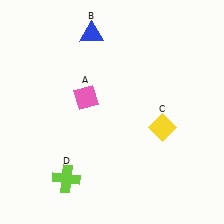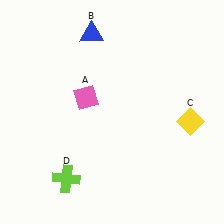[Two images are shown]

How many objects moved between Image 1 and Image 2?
1 object moved between the two images.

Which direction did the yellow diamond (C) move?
The yellow diamond (C) moved right.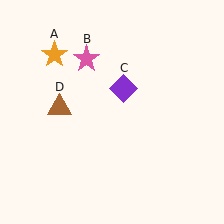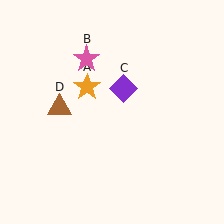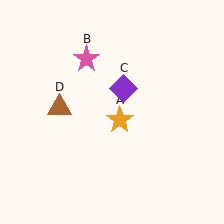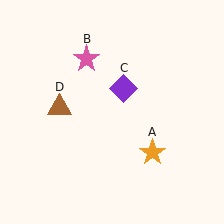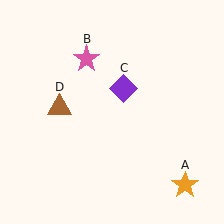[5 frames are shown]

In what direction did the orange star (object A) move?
The orange star (object A) moved down and to the right.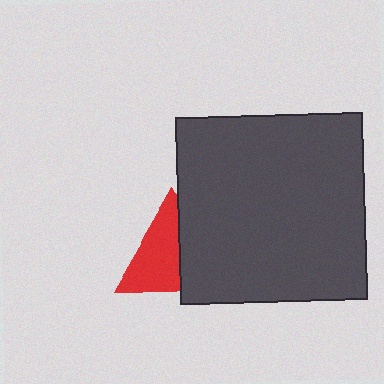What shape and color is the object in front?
The object in front is a dark gray square.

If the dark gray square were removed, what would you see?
You would see the complete red triangle.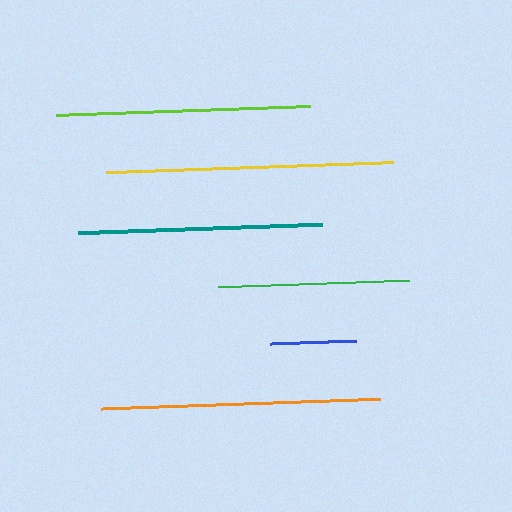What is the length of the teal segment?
The teal segment is approximately 244 pixels long.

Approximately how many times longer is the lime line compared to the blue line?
The lime line is approximately 2.9 times the length of the blue line.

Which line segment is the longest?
The yellow line is the longest at approximately 286 pixels.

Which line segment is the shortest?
The blue line is the shortest at approximately 86 pixels.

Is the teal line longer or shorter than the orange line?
The orange line is longer than the teal line.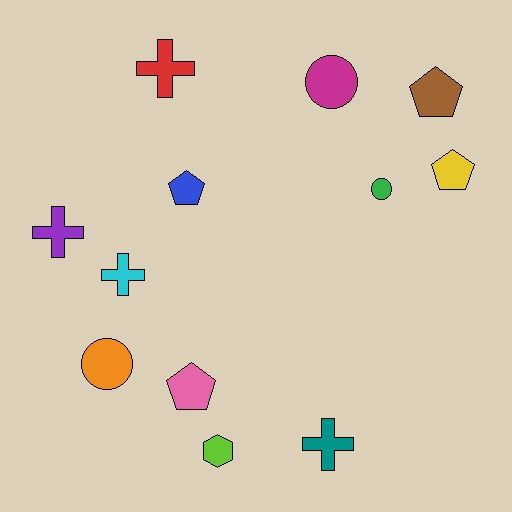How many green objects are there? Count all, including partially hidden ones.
There is 1 green object.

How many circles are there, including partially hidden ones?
There are 3 circles.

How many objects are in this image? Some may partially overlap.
There are 12 objects.